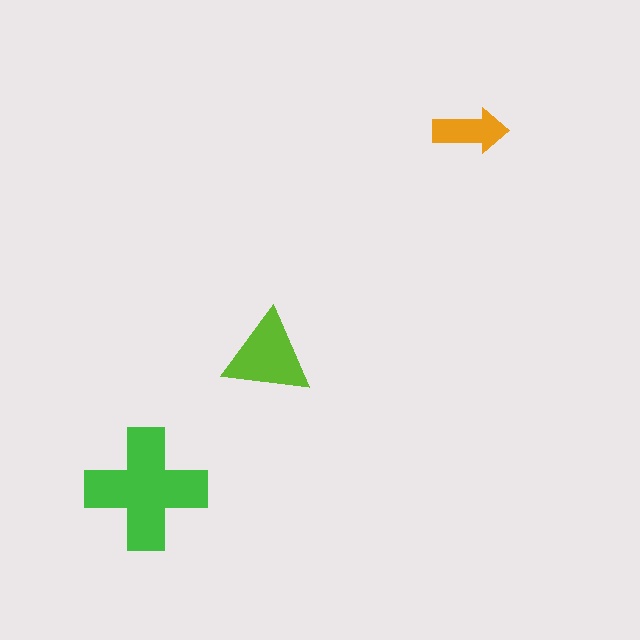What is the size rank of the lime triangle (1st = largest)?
2nd.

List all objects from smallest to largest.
The orange arrow, the lime triangle, the green cross.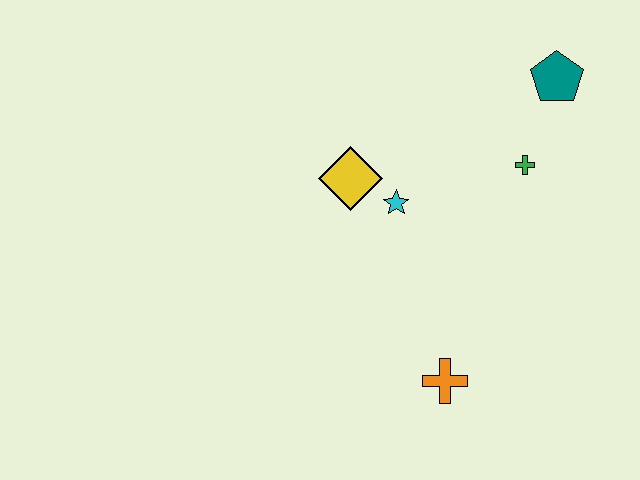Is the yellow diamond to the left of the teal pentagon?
Yes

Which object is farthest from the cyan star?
The teal pentagon is farthest from the cyan star.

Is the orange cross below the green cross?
Yes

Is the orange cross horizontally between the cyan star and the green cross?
Yes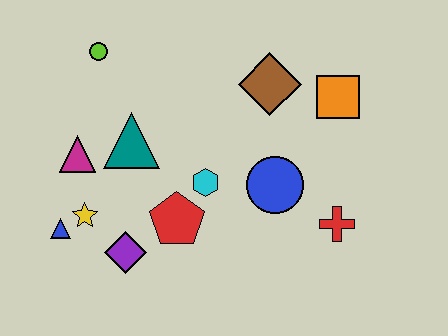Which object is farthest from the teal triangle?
The red cross is farthest from the teal triangle.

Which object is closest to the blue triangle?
The yellow star is closest to the blue triangle.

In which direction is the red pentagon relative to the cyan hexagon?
The red pentagon is below the cyan hexagon.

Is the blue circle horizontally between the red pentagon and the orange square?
Yes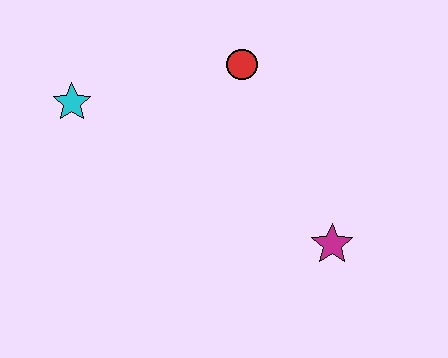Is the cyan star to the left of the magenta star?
Yes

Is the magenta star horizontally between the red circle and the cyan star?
No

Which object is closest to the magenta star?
The red circle is closest to the magenta star.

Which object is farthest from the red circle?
The magenta star is farthest from the red circle.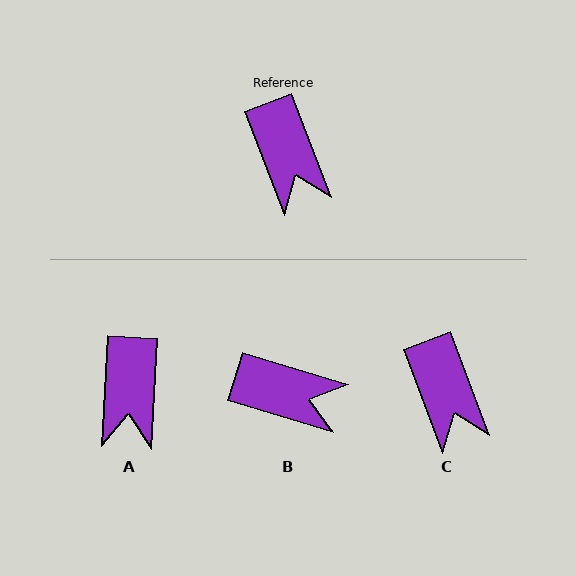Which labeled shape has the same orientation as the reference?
C.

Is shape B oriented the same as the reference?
No, it is off by about 52 degrees.